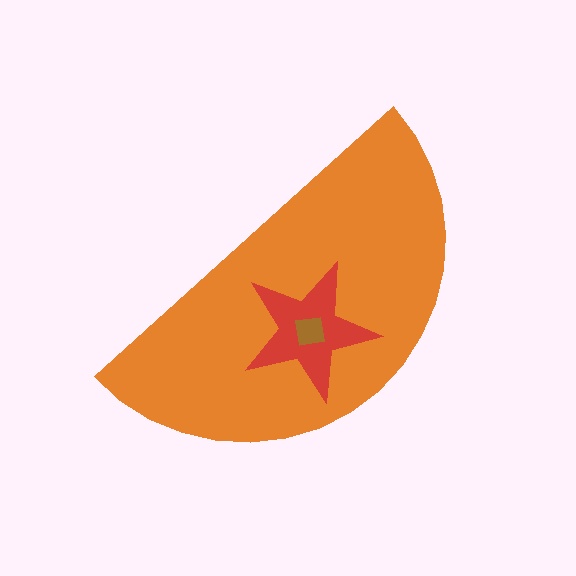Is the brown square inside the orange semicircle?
Yes.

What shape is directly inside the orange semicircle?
The red star.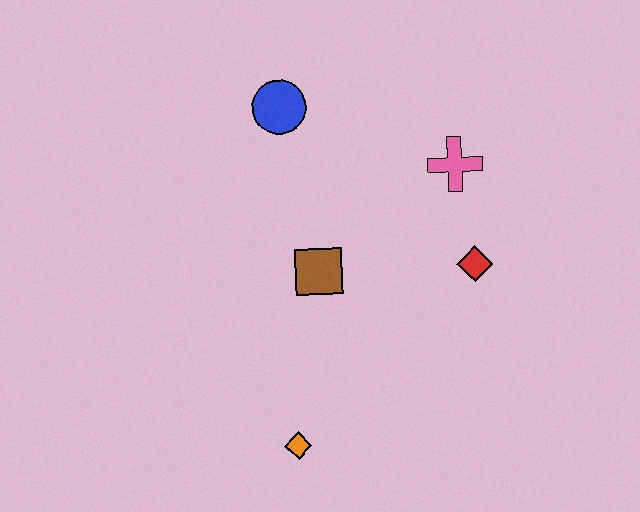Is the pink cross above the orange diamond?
Yes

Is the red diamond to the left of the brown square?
No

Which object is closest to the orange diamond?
The brown square is closest to the orange diamond.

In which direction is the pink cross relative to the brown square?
The pink cross is to the right of the brown square.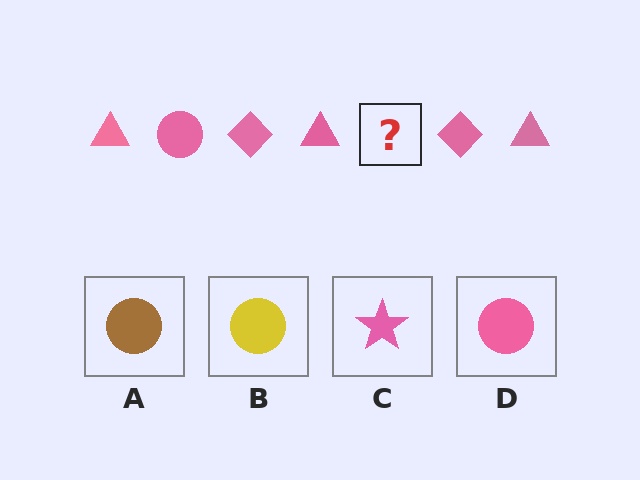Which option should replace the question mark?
Option D.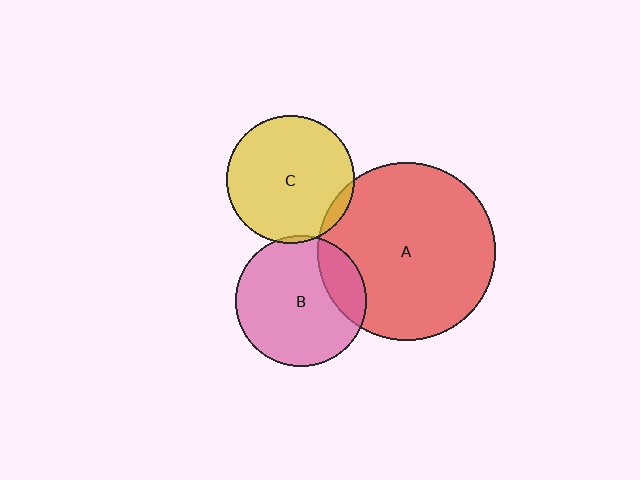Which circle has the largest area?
Circle A (red).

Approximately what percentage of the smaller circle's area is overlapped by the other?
Approximately 20%.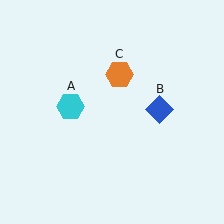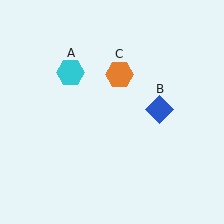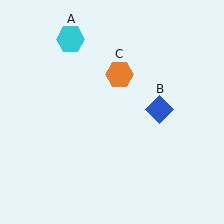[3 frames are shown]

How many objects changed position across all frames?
1 object changed position: cyan hexagon (object A).